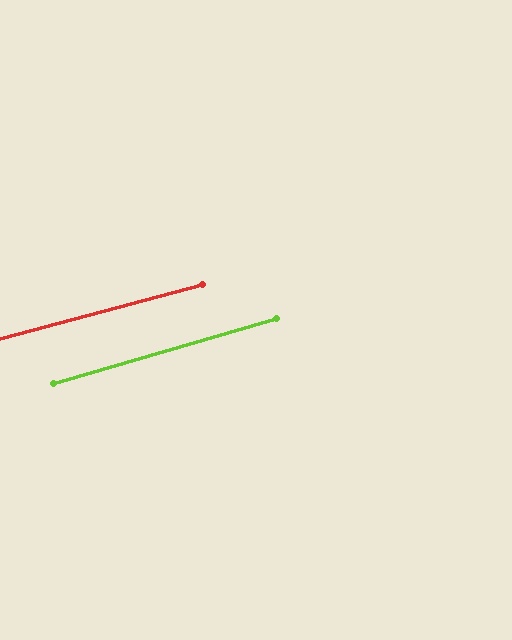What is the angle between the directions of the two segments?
Approximately 1 degree.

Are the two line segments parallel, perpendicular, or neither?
Parallel — their directions differ by only 1.3°.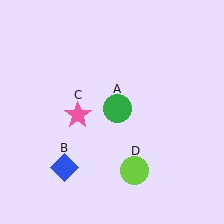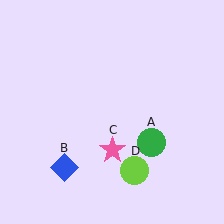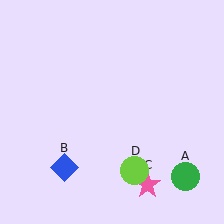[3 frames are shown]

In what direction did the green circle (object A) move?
The green circle (object A) moved down and to the right.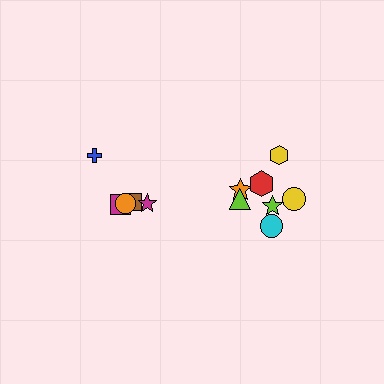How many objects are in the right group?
There are 7 objects.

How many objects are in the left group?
There are 5 objects.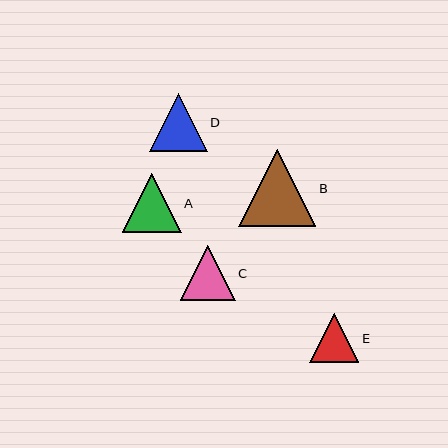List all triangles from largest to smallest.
From largest to smallest: B, A, D, C, E.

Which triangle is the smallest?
Triangle E is the smallest with a size of approximately 49 pixels.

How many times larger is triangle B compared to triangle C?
Triangle B is approximately 1.4 times the size of triangle C.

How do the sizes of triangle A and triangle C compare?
Triangle A and triangle C are approximately the same size.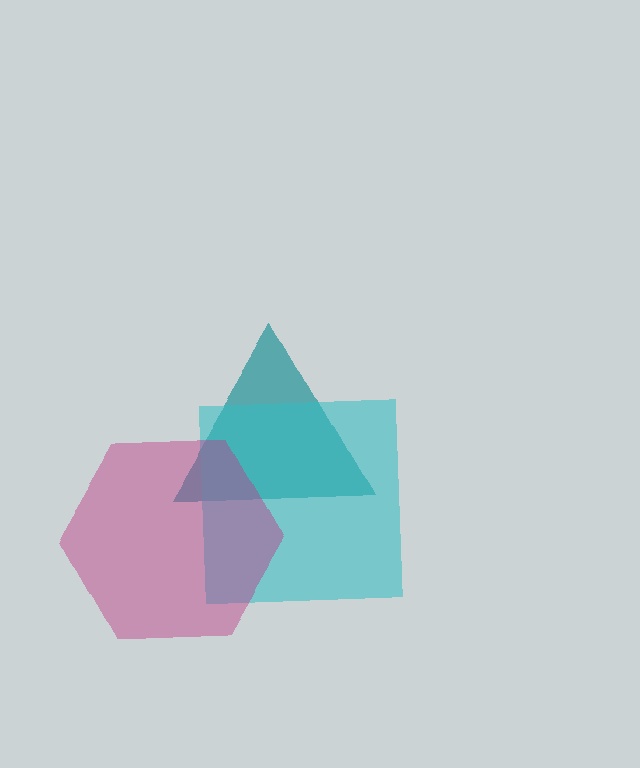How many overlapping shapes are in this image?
There are 3 overlapping shapes in the image.